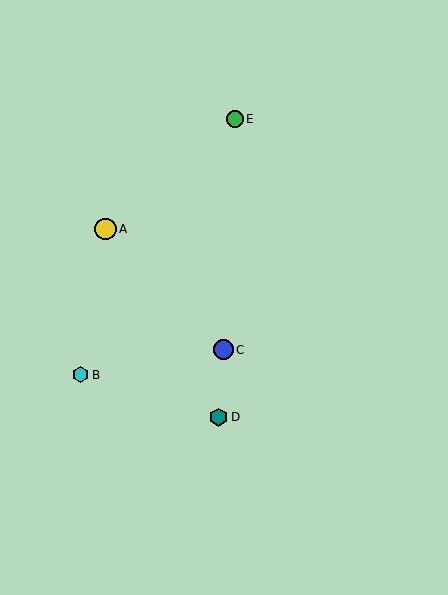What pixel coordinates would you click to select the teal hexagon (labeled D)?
Click at (219, 417) to select the teal hexagon D.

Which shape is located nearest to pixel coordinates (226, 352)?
The blue circle (labeled C) at (223, 350) is nearest to that location.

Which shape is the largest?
The yellow circle (labeled A) is the largest.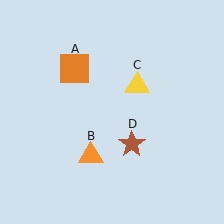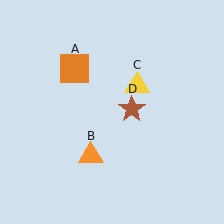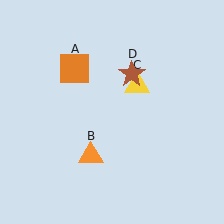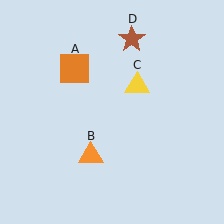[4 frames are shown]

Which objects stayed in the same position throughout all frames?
Orange square (object A) and orange triangle (object B) and yellow triangle (object C) remained stationary.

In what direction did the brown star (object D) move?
The brown star (object D) moved up.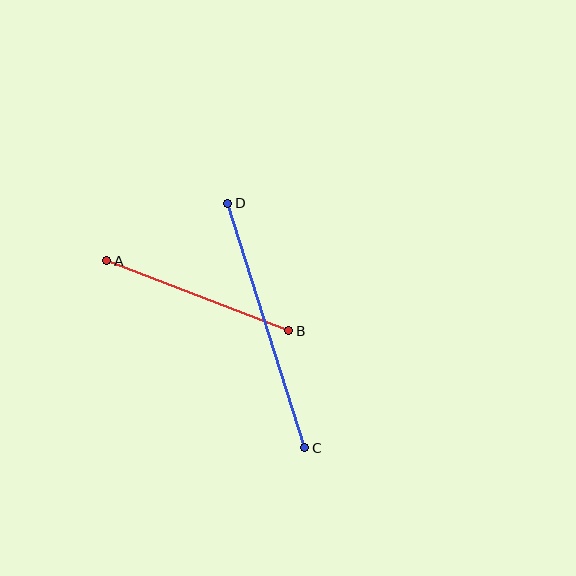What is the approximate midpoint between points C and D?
The midpoint is at approximately (266, 325) pixels.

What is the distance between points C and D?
The distance is approximately 256 pixels.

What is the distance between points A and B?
The distance is approximately 195 pixels.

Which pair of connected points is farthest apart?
Points C and D are farthest apart.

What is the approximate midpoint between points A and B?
The midpoint is at approximately (198, 296) pixels.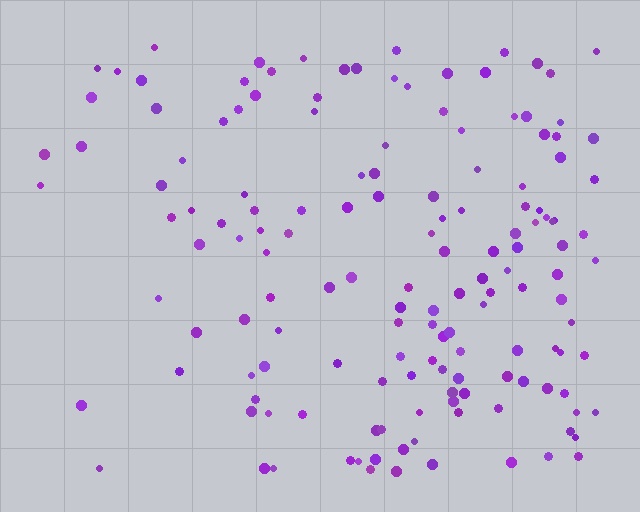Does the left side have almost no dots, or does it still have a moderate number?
Still a moderate number, just noticeably fewer than the right.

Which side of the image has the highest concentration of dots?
The right.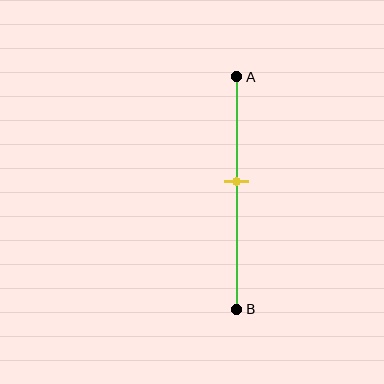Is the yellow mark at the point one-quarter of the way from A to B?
No, the mark is at about 45% from A, not at the 25% one-quarter point.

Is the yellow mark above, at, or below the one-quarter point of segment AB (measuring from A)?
The yellow mark is below the one-quarter point of segment AB.